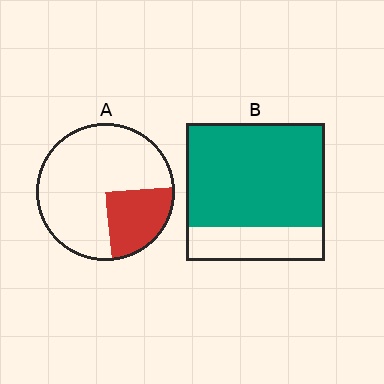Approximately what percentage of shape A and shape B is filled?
A is approximately 25% and B is approximately 75%.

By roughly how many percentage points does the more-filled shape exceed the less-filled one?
By roughly 50 percentage points (B over A).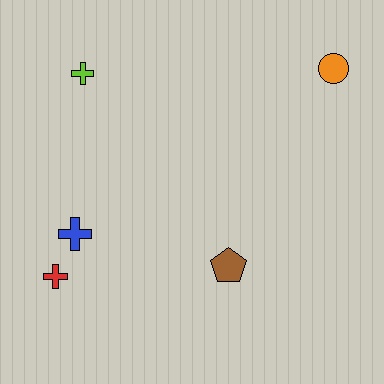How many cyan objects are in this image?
There are no cyan objects.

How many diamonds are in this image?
There are no diamonds.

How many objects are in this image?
There are 5 objects.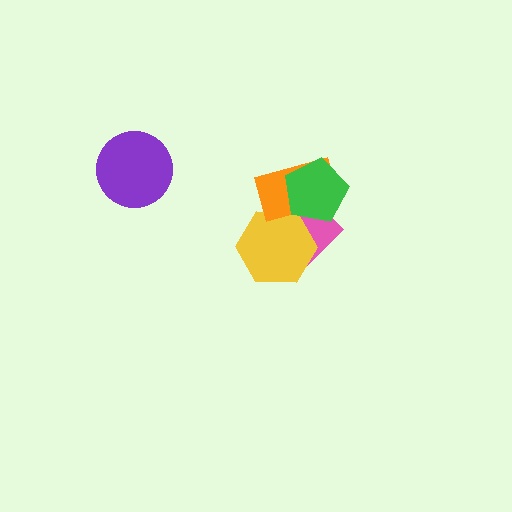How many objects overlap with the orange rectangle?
3 objects overlap with the orange rectangle.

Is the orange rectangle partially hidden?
Yes, it is partially covered by another shape.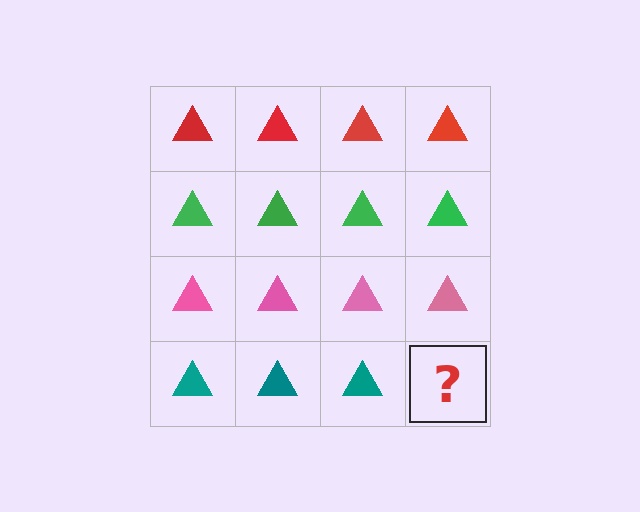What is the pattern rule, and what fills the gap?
The rule is that each row has a consistent color. The gap should be filled with a teal triangle.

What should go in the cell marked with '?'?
The missing cell should contain a teal triangle.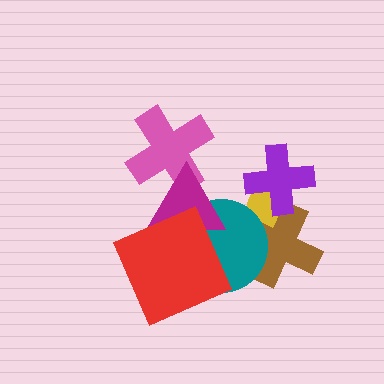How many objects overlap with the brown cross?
3 objects overlap with the brown cross.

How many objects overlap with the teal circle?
4 objects overlap with the teal circle.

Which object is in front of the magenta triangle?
The red square is in front of the magenta triangle.